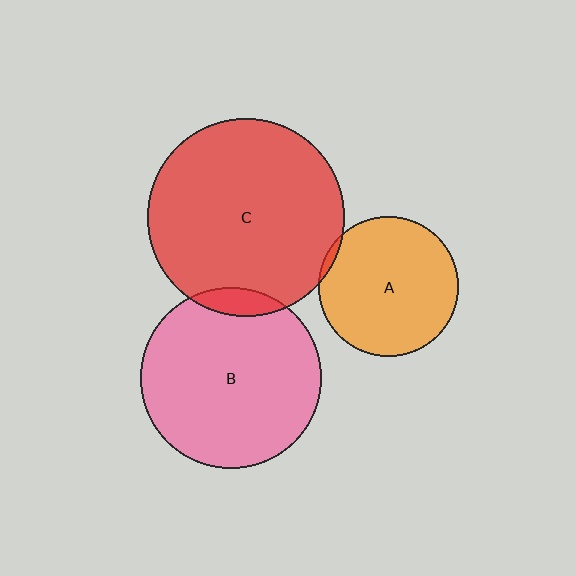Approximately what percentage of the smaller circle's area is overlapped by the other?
Approximately 5%.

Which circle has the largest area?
Circle C (red).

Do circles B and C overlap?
Yes.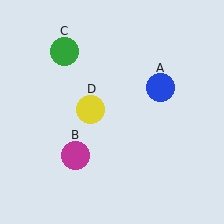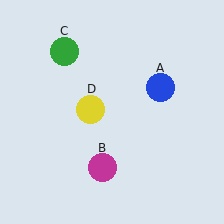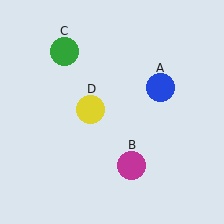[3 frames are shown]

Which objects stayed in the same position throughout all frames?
Blue circle (object A) and green circle (object C) and yellow circle (object D) remained stationary.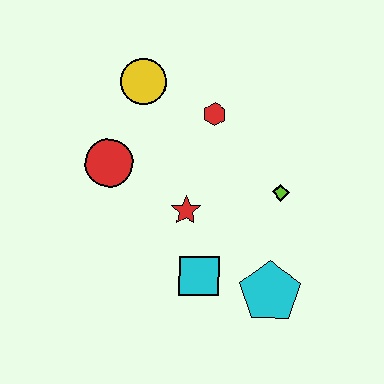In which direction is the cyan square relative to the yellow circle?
The cyan square is below the yellow circle.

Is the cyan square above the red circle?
No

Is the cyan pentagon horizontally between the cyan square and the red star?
No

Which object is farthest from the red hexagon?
The cyan pentagon is farthest from the red hexagon.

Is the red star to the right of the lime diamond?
No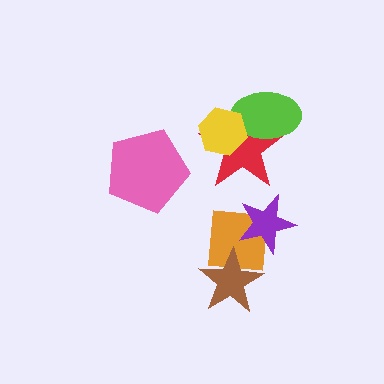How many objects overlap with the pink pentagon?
0 objects overlap with the pink pentagon.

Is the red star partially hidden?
Yes, it is partially covered by another shape.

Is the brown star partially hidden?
No, no other shape covers it.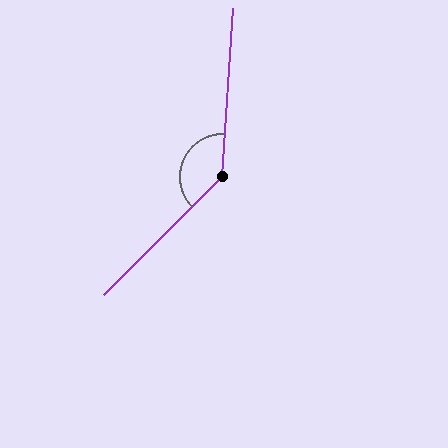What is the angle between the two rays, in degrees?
Approximately 139 degrees.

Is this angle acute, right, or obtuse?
It is obtuse.